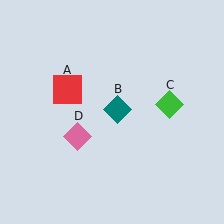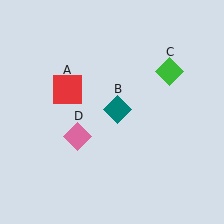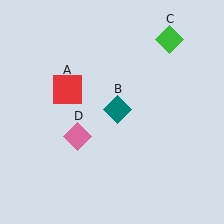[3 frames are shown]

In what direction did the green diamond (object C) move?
The green diamond (object C) moved up.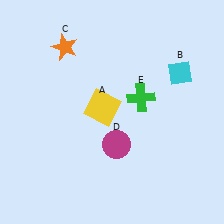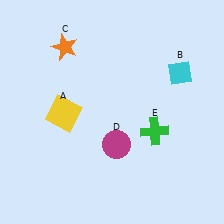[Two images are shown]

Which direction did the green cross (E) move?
The green cross (E) moved down.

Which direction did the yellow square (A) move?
The yellow square (A) moved left.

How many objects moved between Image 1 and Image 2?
2 objects moved between the two images.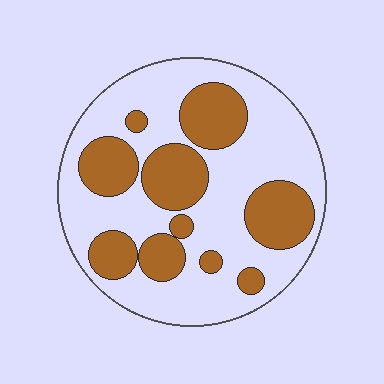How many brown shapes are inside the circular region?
10.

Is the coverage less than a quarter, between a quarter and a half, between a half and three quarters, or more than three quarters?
Between a quarter and a half.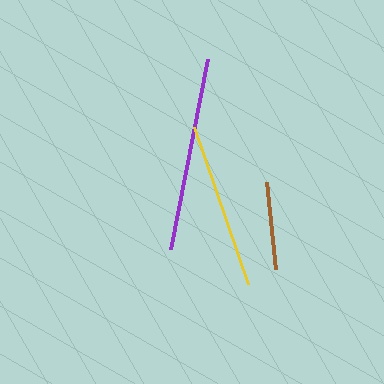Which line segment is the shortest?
The brown line is the shortest at approximately 88 pixels.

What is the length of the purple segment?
The purple segment is approximately 194 pixels long.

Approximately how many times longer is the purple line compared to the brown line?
The purple line is approximately 2.2 times the length of the brown line.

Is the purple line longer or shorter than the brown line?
The purple line is longer than the brown line.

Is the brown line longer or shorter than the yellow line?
The yellow line is longer than the brown line.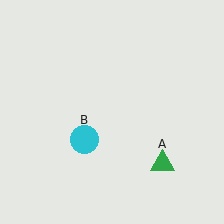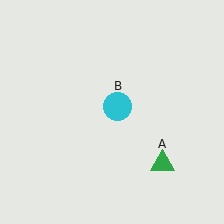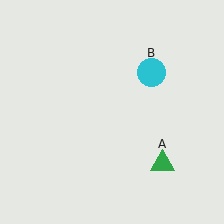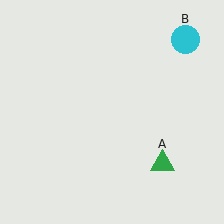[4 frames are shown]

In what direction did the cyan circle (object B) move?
The cyan circle (object B) moved up and to the right.